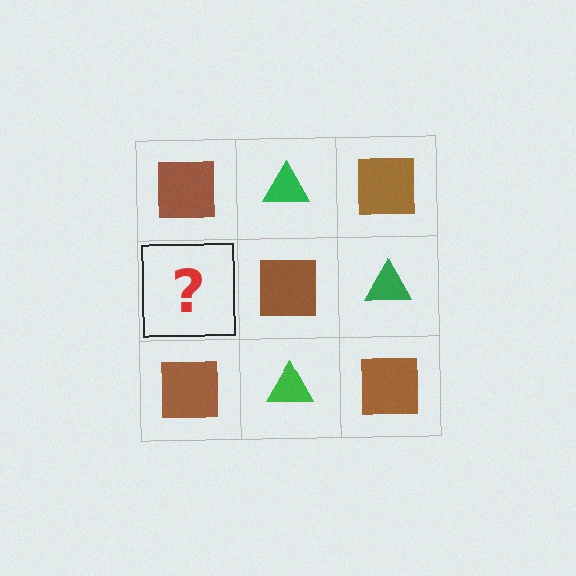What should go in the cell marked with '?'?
The missing cell should contain a green triangle.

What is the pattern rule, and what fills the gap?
The rule is that it alternates brown square and green triangle in a checkerboard pattern. The gap should be filled with a green triangle.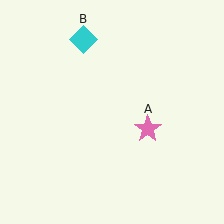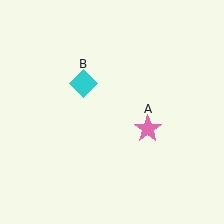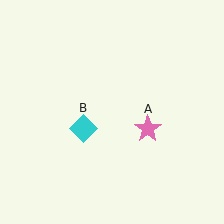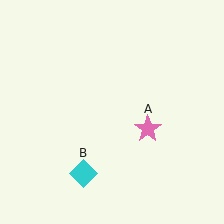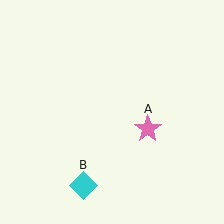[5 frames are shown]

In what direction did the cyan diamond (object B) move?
The cyan diamond (object B) moved down.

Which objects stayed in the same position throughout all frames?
Pink star (object A) remained stationary.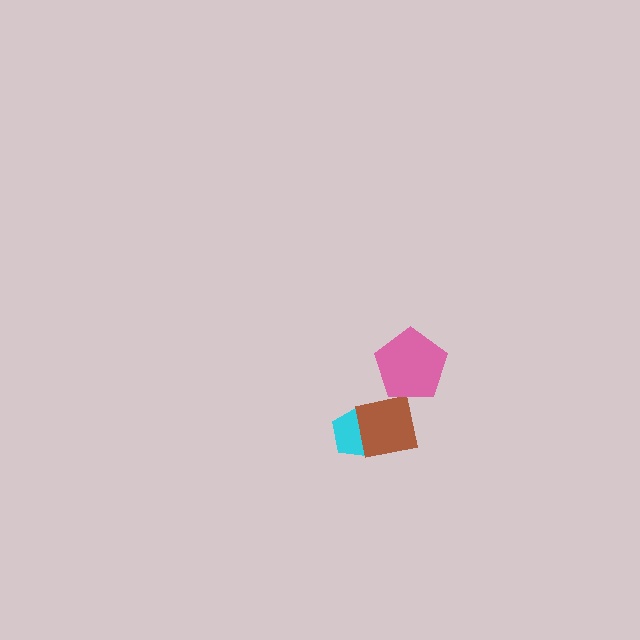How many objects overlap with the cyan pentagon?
1 object overlaps with the cyan pentagon.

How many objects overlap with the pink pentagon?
0 objects overlap with the pink pentagon.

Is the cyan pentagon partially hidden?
Yes, it is partially covered by another shape.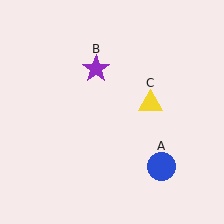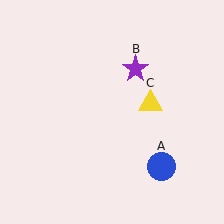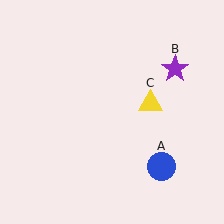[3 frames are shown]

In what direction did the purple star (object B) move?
The purple star (object B) moved right.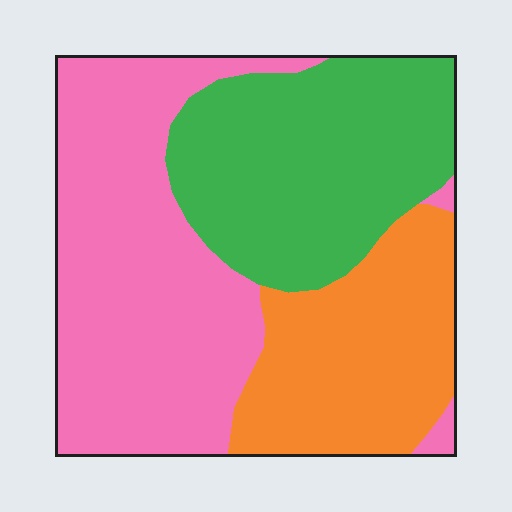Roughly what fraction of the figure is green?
Green covers about 30% of the figure.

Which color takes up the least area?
Orange, at roughly 25%.